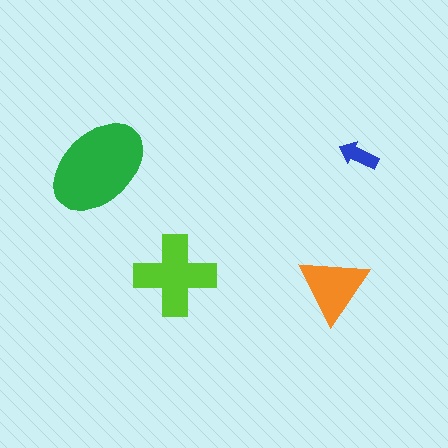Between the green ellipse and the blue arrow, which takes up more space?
The green ellipse.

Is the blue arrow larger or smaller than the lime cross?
Smaller.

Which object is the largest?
The green ellipse.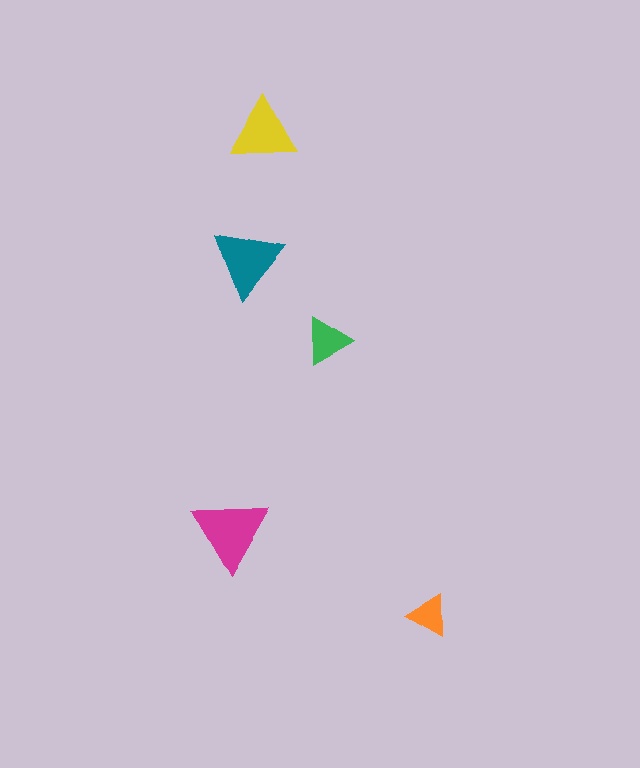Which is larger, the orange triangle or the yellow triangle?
The yellow one.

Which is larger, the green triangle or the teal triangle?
The teal one.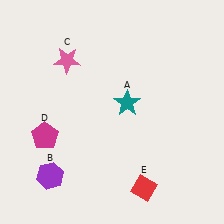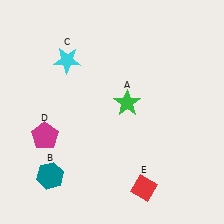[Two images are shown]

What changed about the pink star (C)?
In Image 1, C is pink. In Image 2, it changed to cyan.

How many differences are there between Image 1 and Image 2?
There are 3 differences between the two images.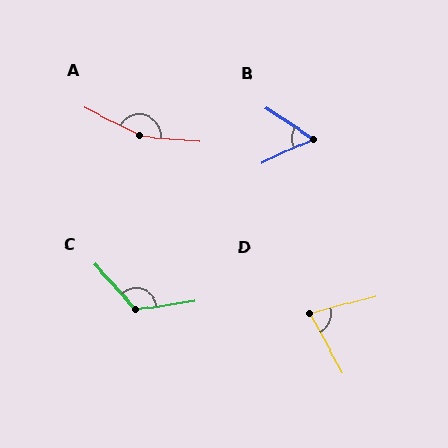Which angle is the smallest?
B, at approximately 59 degrees.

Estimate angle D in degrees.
Approximately 76 degrees.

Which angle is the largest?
A, at approximately 158 degrees.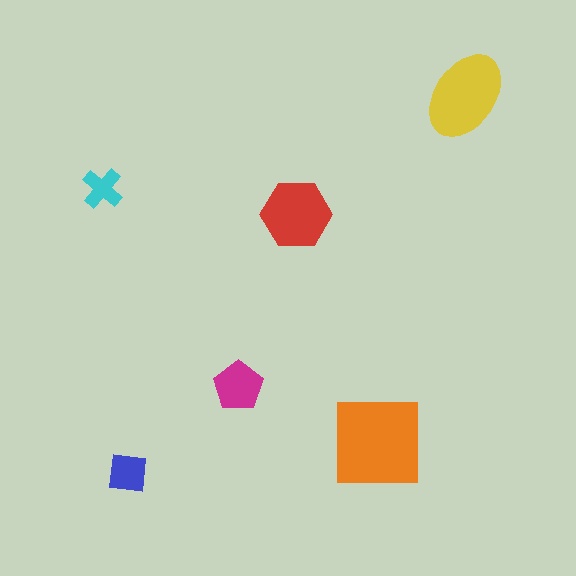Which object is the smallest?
The cyan cross.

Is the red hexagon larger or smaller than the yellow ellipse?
Smaller.